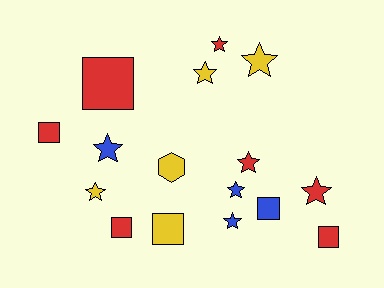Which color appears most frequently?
Red, with 7 objects.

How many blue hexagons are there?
There are no blue hexagons.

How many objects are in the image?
There are 16 objects.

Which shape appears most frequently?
Star, with 9 objects.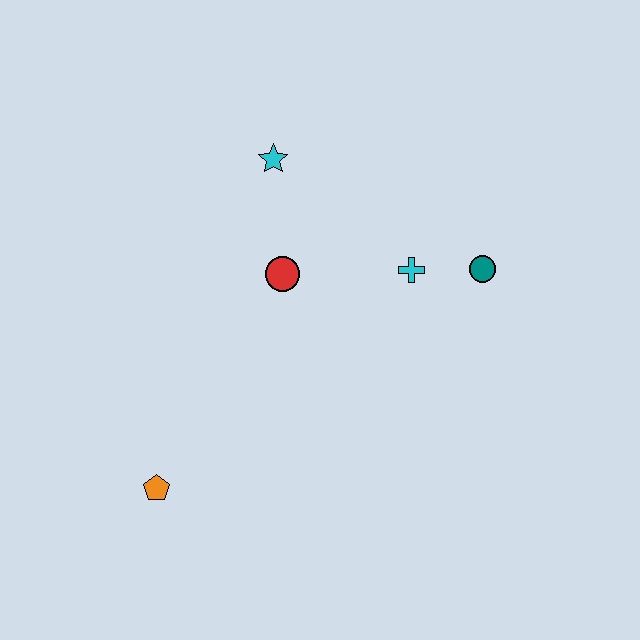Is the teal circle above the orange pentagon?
Yes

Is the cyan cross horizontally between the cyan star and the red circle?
No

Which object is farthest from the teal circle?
The orange pentagon is farthest from the teal circle.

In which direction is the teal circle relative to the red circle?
The teal circle is to the right of the red circle.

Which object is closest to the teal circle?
The cyan cross is closest to the teal circle.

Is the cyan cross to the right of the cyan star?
Yes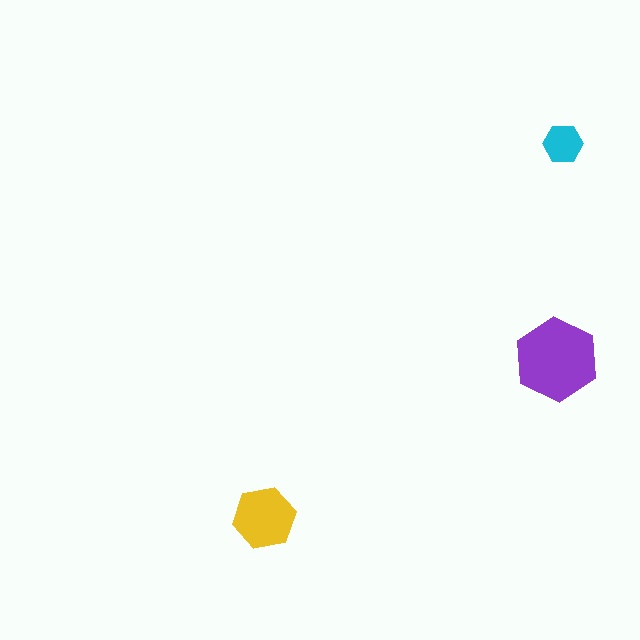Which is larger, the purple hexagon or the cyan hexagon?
The purple one.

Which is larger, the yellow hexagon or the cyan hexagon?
The yellow one.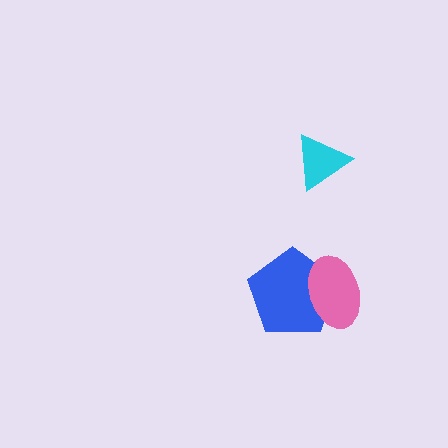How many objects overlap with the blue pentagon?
1 object overlaps with the blue pentagon.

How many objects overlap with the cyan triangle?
0 objects overlap with the cyan triangle.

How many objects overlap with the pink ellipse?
1 object overlaps with the pink ellipse.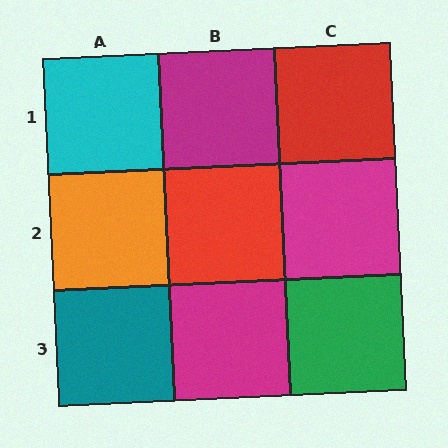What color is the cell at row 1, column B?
Magenta.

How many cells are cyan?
1 cell is cyan.